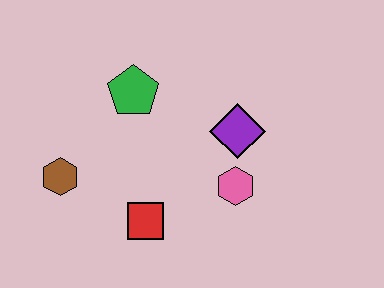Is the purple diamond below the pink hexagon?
No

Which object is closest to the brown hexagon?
The red square is closest to the brown hexagon.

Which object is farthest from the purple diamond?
The brown hexagon is farthest from the purple diamond.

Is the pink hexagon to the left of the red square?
No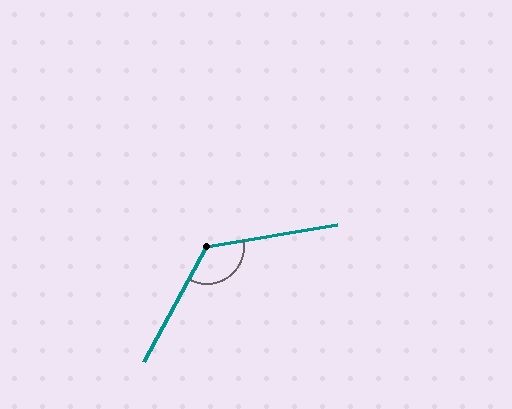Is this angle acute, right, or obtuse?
It is obtuse.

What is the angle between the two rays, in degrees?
Approximately 128 degrees.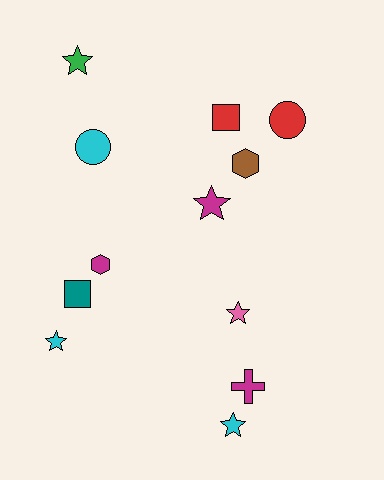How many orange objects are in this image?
There are no orange objects.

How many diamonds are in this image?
There are no diamonds.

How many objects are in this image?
There are 12 objects.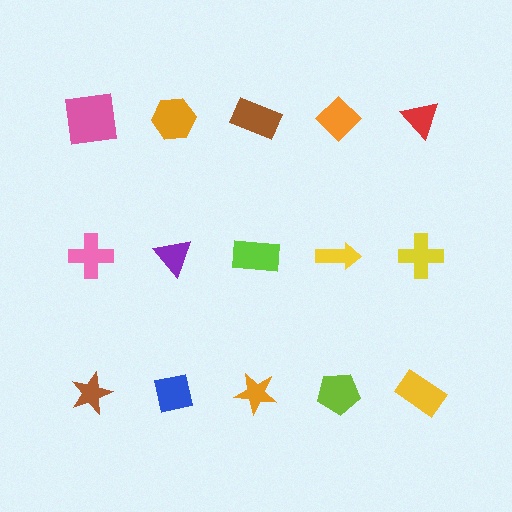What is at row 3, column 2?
A blue square.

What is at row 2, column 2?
A purple triangle.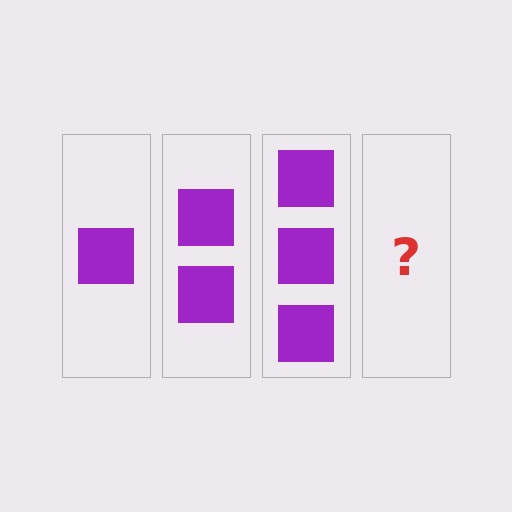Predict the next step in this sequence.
The next step is 4 squares.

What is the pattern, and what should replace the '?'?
The pattern is that each step adds one more square. The '?' should be 4 squares.